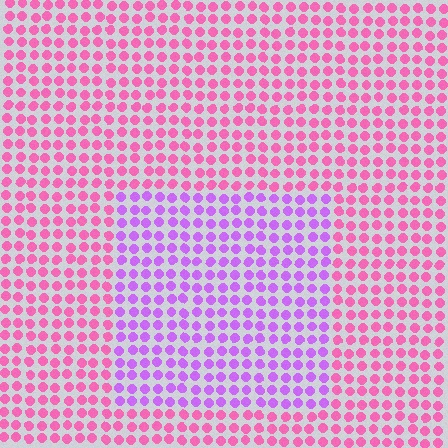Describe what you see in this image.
The image is filled with small pink elements in a uniform arrangement. A rectangle-shaped region is visible where the elements are tinted to a slightly different hue, forming a subtle color boundary.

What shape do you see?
I see a rectangle.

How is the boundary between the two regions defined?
The boundary is defined purely by a slight shift in hue (about 45 degrees). Spacing, size, and orientation are identical on both sides.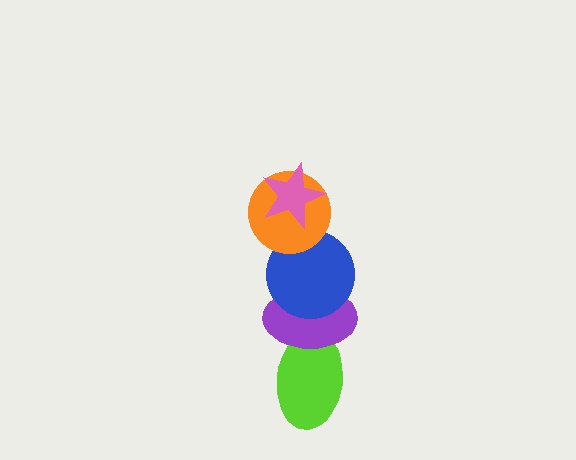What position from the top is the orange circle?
The orange circle is 2nd from the top.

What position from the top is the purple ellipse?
The purple ellipse is 4th from the top.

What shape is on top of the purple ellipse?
The blue circle is on top of the purple ellipse.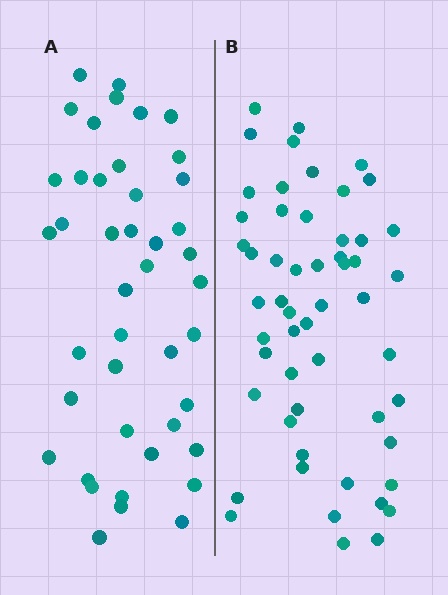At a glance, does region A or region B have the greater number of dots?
Region B (the right region) has more dots.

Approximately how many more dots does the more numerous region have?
Region B has roughly 12 or so more dots than region A.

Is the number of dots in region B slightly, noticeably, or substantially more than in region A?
Region B has noticeably more, but not dramatically so. The ratio is roughly 1.3 to 1.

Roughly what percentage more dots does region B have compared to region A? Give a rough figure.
About 25% more.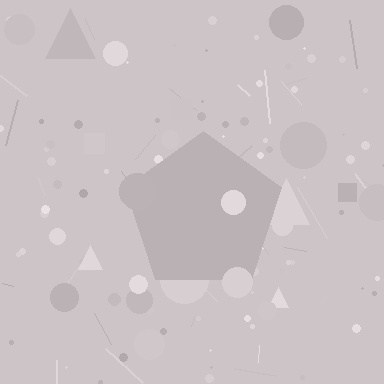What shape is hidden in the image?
A pentagon is hidden in the image.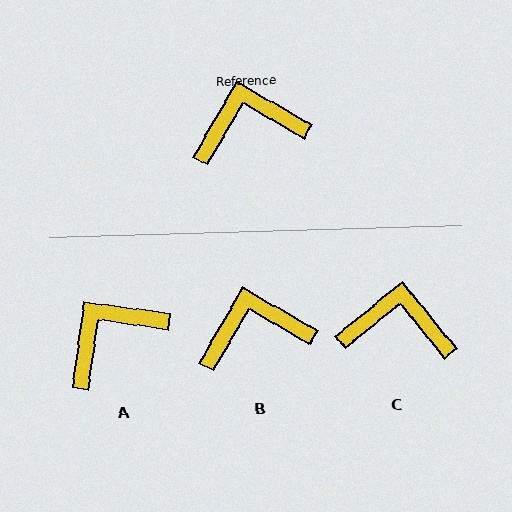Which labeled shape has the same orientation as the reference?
B.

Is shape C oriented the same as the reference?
No, it is off by about 21 degrees.